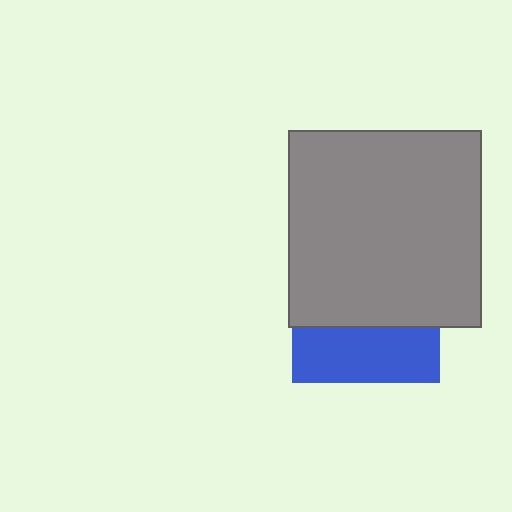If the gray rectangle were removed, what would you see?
You would see the complete blue square.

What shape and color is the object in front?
The object in front is a gray rectangle.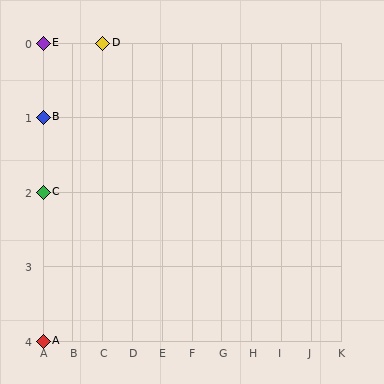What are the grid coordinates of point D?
Point D is at grid coordinates (C, 0).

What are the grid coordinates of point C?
Point C is at grid coordinates (A, 2).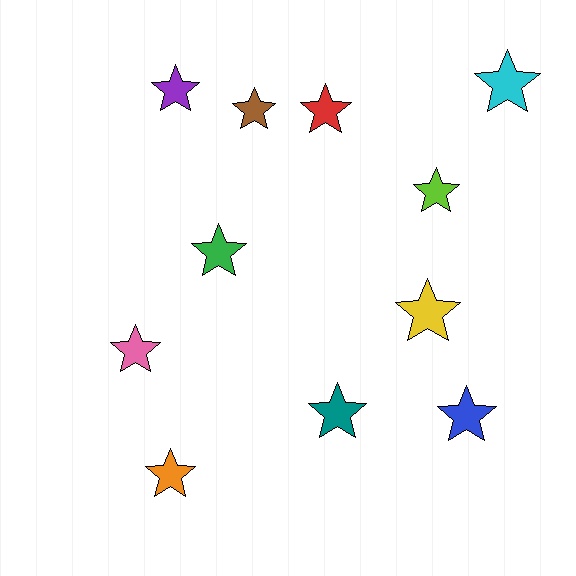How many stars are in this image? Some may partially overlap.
There are 11 stars.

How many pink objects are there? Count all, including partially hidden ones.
There is 1 pink object.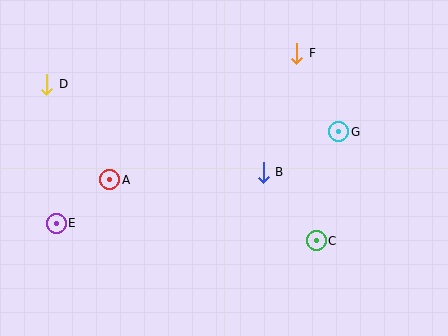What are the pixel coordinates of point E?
Point E is at (56, 223).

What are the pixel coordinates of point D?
Point D is at (47, 84).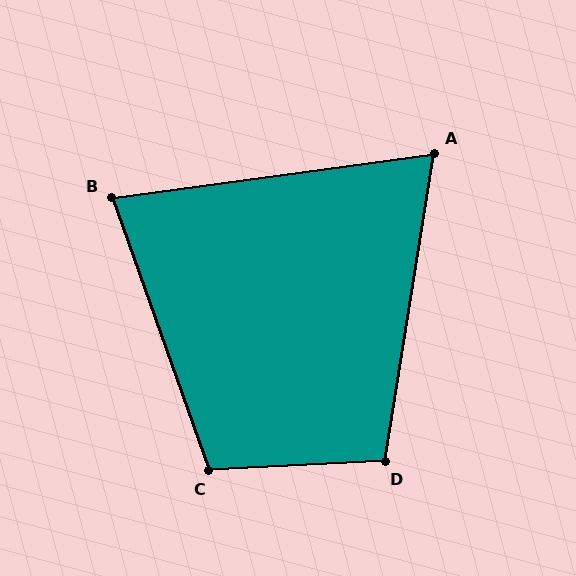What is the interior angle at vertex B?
Approximately 78 degrees (acute).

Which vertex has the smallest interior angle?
A, at approximately 73 degrees.